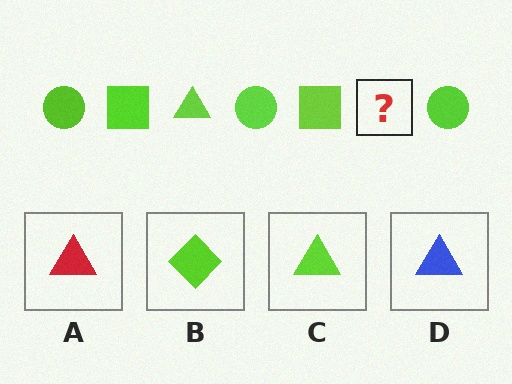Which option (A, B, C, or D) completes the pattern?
C.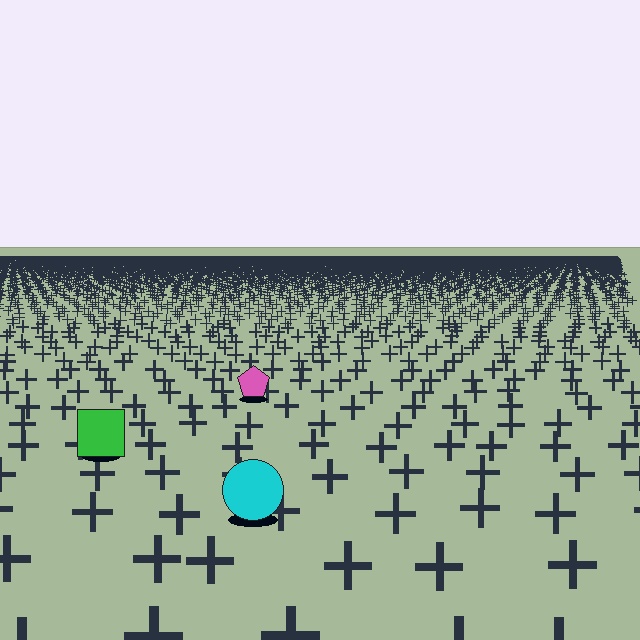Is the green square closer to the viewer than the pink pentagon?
Yes. The green square is closer — you can tell from the texture gradient: the ground texture is coarser near it.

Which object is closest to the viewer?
The cyan circle is closest. The texture marks near it are larger and more spread out.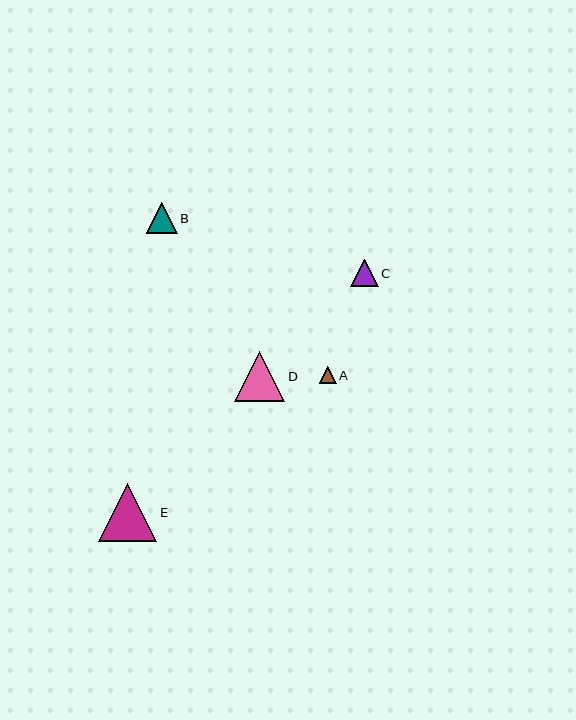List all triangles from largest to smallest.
From largest to smallest: E, D, B, C, A.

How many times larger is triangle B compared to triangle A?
Triangle B is approximately 1.8 times the size of triangle A.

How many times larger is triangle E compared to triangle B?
Triangle E is approximately 1.9 times the size of triangle B.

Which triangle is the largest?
Triangle E is the largest with a size of approximately 58 pixels.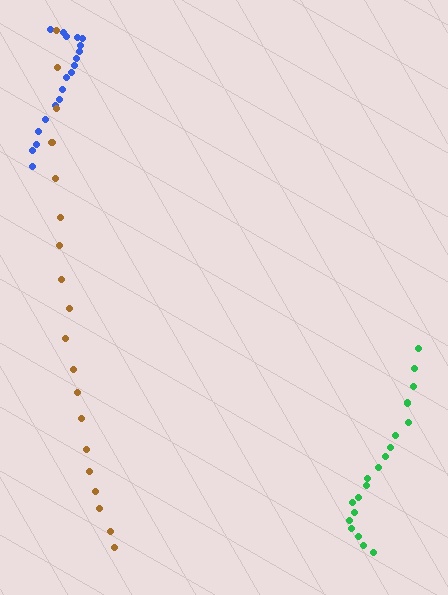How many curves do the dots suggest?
There are 3 distinct paths.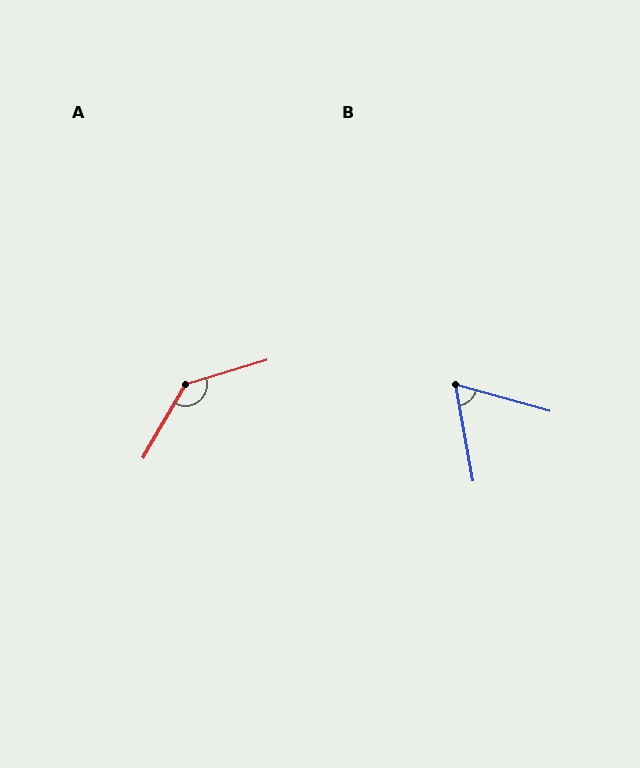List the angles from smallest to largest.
B (64°), A (137°).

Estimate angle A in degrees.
Approximately 137 degrees.